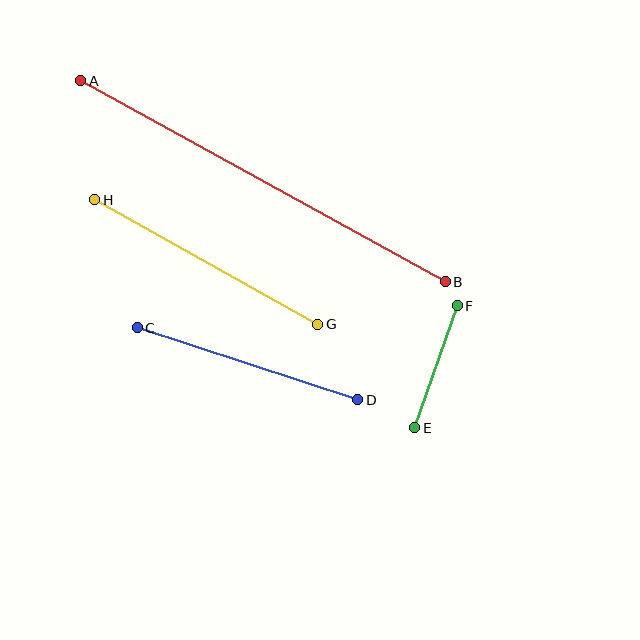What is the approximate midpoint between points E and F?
The midpoint is at approximately (436, 367) pixels.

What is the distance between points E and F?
The distance is approximately 129 pixels.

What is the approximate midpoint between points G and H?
The midpoint is at approximately (206, 262) pixels.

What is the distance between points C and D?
The distance is approximately 232 pixels.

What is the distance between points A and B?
The distance is approximately 416 pixels.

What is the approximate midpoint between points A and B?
The midpoint is at approximately (263, 181) pixels.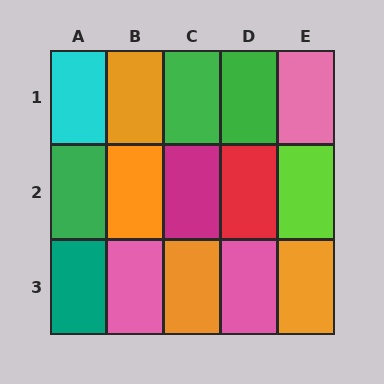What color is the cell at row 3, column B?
Pink.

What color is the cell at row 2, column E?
Lime.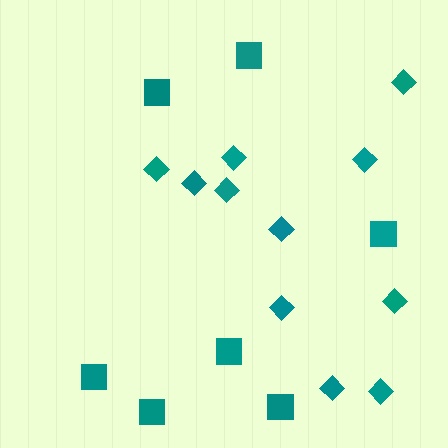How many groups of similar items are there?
There are 2 groups: one group of squares (7) and one group of diamonds (11).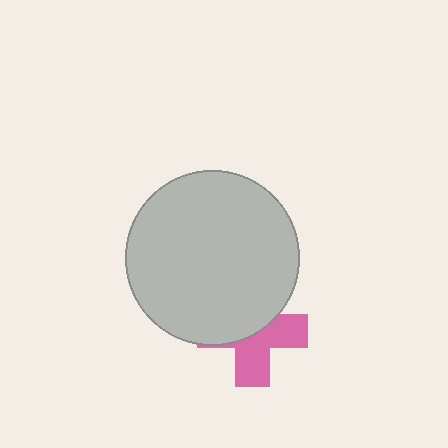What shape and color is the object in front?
The object in front is a light gray circle.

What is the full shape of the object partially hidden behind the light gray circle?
The partially hidden object is a pink cross.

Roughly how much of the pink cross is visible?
About half of it is visible (roughly 48%).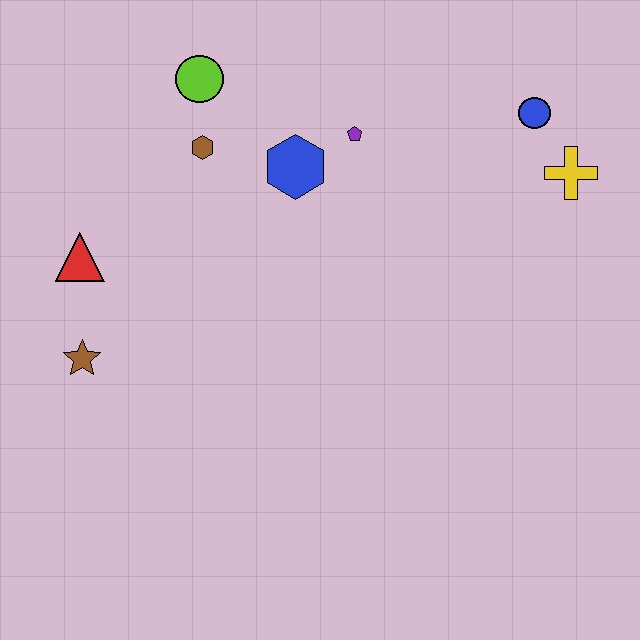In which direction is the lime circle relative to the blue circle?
The lime circle is to the left of the blue circle.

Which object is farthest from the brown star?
The yellow cross is farthest from the brown star.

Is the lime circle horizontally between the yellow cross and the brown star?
Yes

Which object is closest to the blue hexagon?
The purple pentagon is closest to the blue hexagon.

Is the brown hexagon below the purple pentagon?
Yes